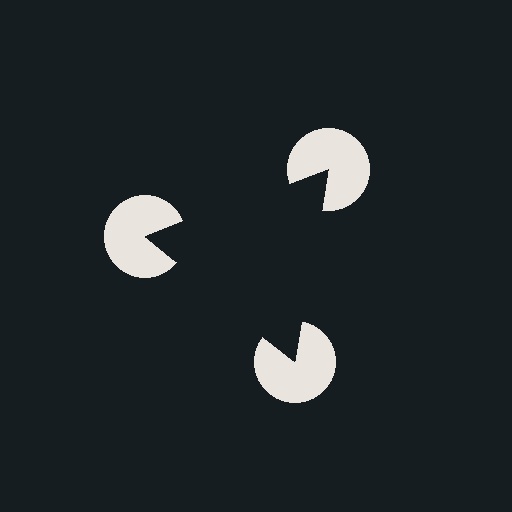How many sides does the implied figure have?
3 sides.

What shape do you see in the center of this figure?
An illusory triangle — its edges are inferred from the aligned wedge cuts in the pac-man discs, not physically drawn.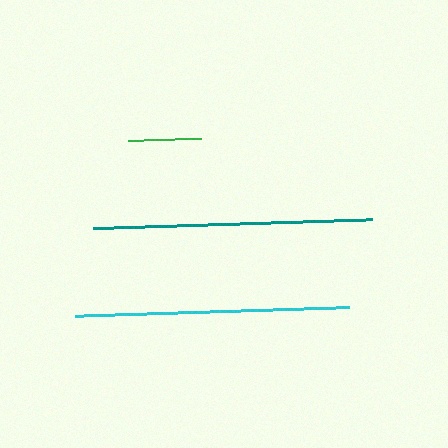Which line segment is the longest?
The teal line is the longest at approximately 279 pixels.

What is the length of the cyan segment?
The cyan segment is approximately 274 pixels long.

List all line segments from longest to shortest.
From longest to shortest: teal, cyan, green.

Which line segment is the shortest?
The green line is the shortest at approximately 73 pixels.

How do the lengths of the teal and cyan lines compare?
The teal and cyan lines are approximately the same length.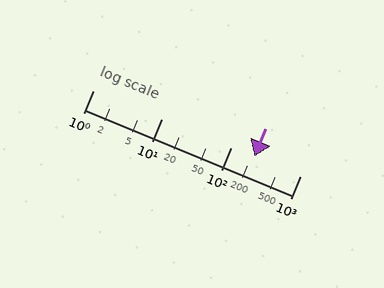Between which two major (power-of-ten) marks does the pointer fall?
The pointer is between 100 and 1000.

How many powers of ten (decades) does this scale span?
The scale spans 3 decades, from 1 to 1000.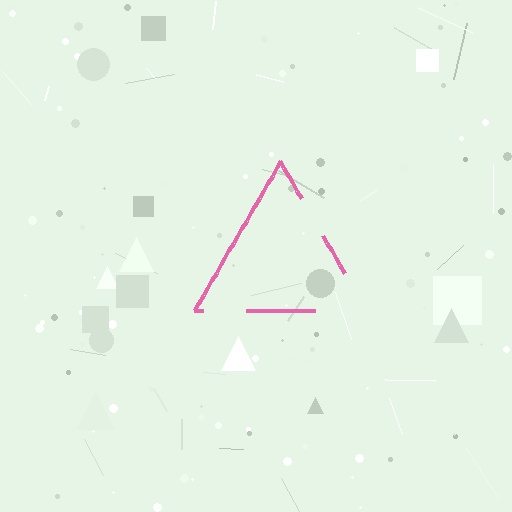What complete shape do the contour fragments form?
The contour fragments form a triangle.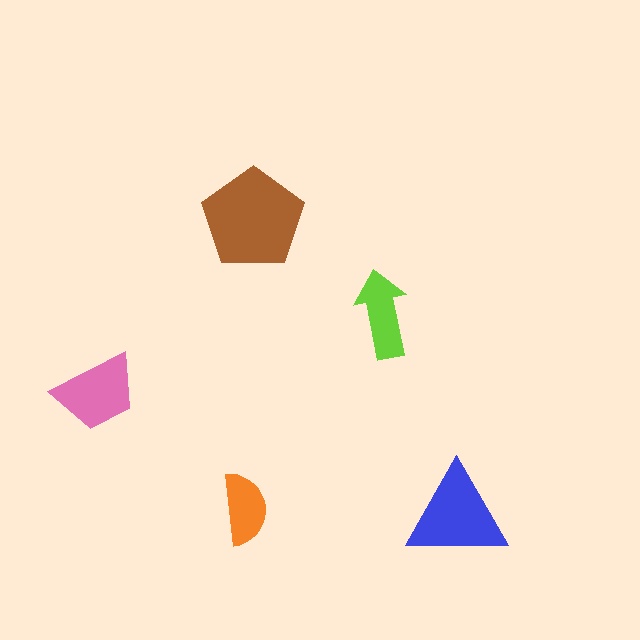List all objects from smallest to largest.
The orange semicircle, the lime arrow, the pink trapezoid, the blue triangle, the brown pentagon.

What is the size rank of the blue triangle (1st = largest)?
2nd.